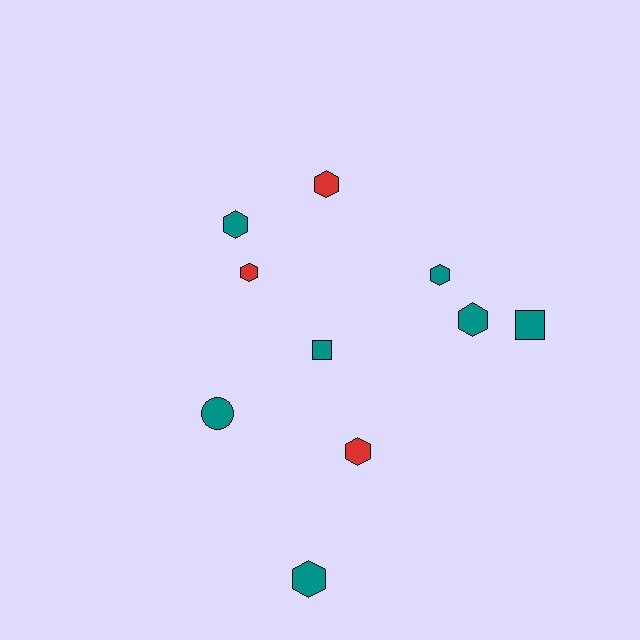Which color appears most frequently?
Teal, with 7 objects.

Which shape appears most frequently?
Hexagon, with 7 objects.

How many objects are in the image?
There are 10 objects.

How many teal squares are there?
There are 2 teal squares.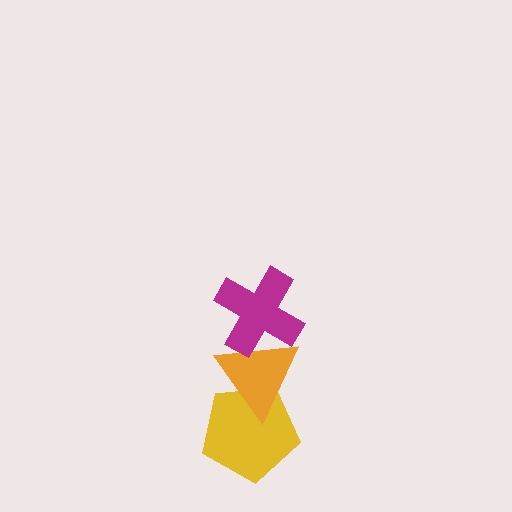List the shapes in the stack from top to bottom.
From top to bottom: the magenta cross, the orange triangle, the yellow pentagon.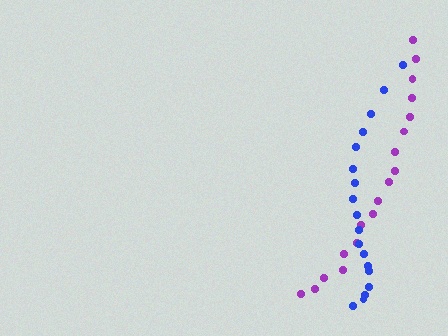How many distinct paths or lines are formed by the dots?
There are 2 distinct paths.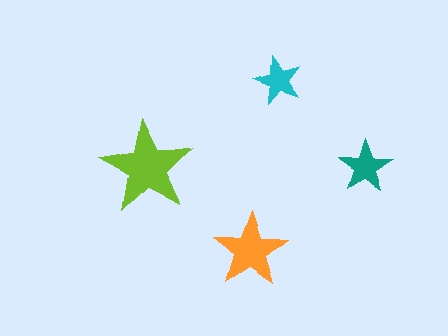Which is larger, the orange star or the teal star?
The orange one.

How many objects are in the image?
There are 4 objects in the image.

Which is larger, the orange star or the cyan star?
The orange one.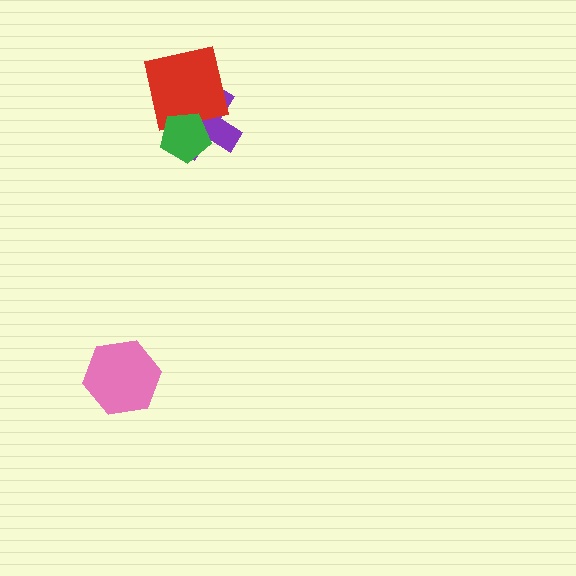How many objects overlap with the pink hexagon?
0 objects overlap with the pink hexagon.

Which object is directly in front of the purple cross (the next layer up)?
The red square is directly in front of the purple cross.